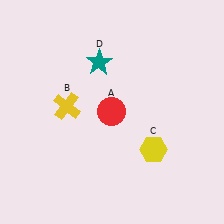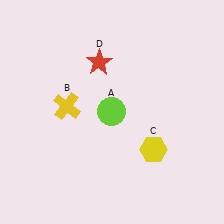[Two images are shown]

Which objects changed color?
A changed from red to lime. D changed from teal to red.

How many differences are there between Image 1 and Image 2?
There are 2 differences between the two images.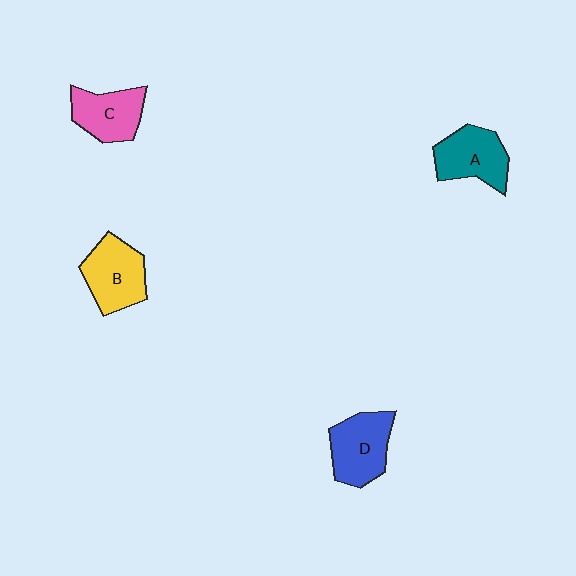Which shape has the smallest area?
Shape C (pink).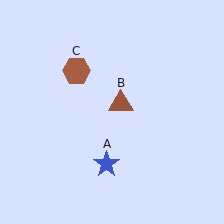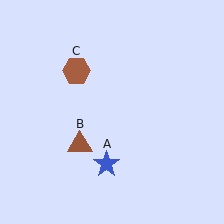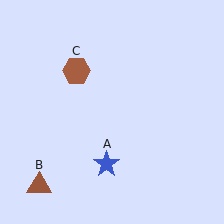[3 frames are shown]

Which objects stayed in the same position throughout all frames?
Blue star (object A) and brown hexagon (object C) remained stationary.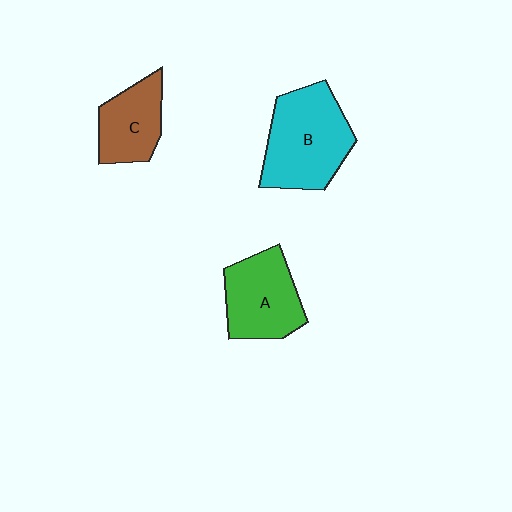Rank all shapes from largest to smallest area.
From largest to smallest: B (cyan), A (green), C (brown).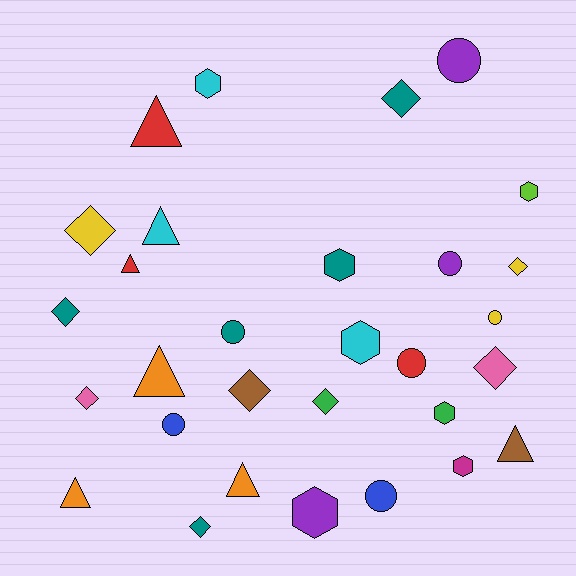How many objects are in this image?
There are 30 objects.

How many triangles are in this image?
There are 7 triangles.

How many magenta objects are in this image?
There is 1 magenta object.